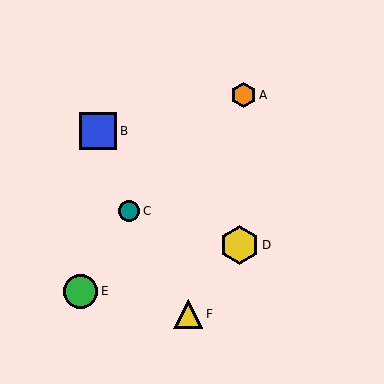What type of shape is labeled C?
Shape C is a teal circle.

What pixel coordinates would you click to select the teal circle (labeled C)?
Click at (129, 211) to select the teal circle C.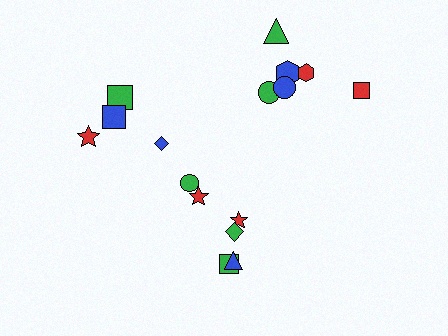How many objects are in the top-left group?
There are 4 objects.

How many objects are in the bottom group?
There are 6 objects.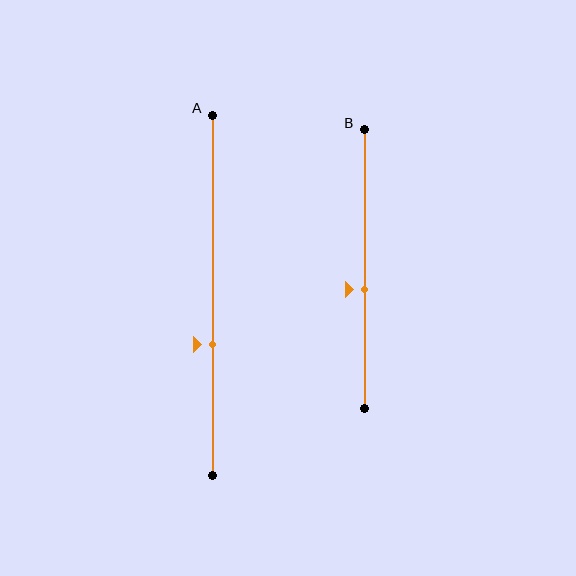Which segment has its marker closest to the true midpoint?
Segment B has its marker closest to the true midpoint.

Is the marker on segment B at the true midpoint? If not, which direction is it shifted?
No, the marker on segment B is shifted downward by about 7% of the segment length.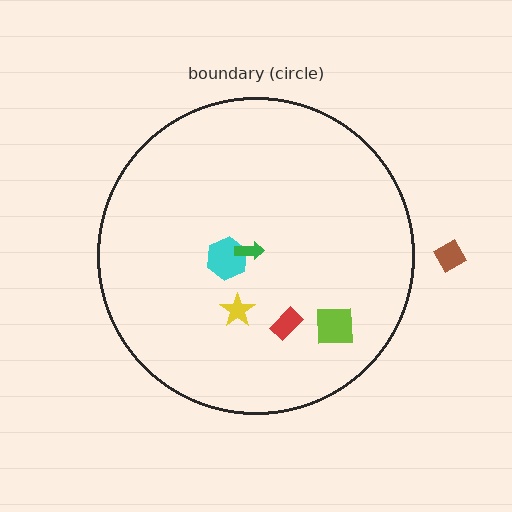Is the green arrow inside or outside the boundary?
Inside.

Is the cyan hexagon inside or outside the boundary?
Inside.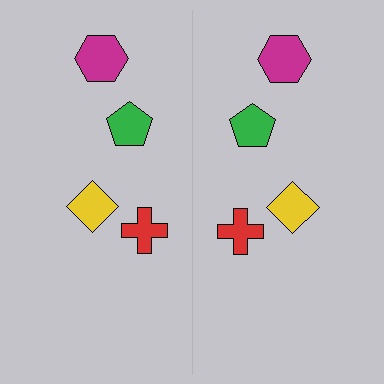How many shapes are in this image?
There are 8 shapes in this image.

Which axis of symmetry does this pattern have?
The pattern has a vertical axis of symmetry running through the center of the image.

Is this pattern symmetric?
Yes, this pattern has bilateral (reflection) symmetry.